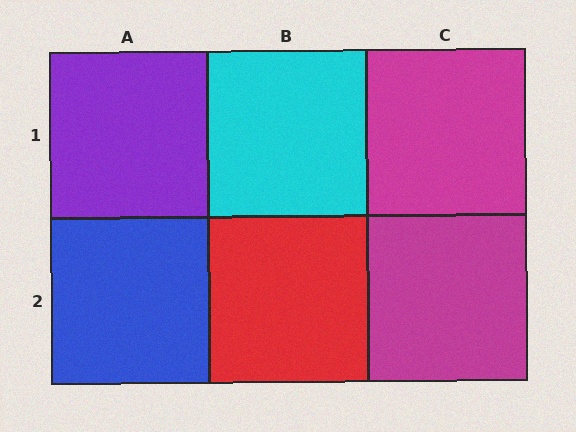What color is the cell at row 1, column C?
Magenta.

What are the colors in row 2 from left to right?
Blue, red, magenta.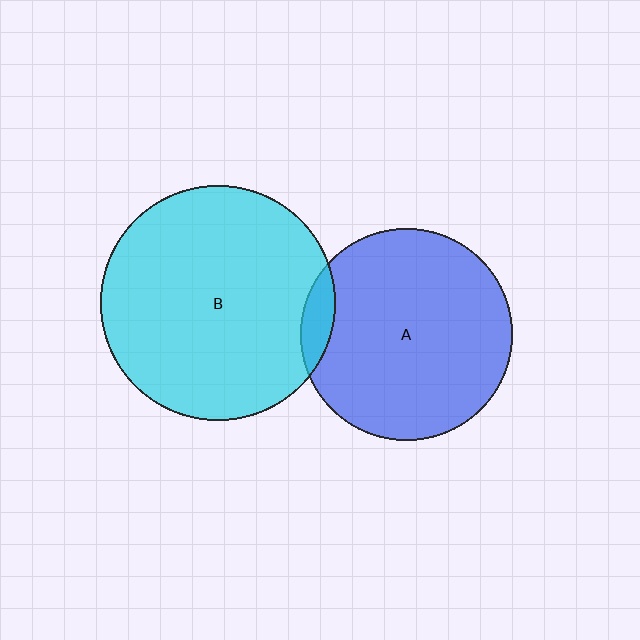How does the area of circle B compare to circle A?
Approximately 1.2 times.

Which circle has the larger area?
Circle B (cyan).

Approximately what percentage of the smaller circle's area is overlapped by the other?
Approximately 5%.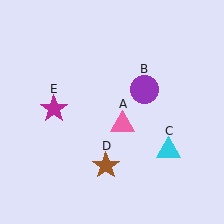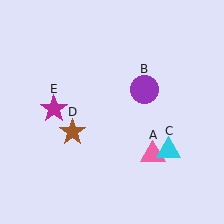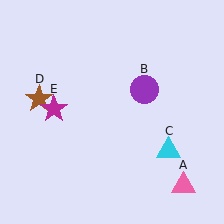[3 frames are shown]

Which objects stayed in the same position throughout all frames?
Purple circle (object B) and cyan triangle (object C) and magenta star (object E) remained stationary.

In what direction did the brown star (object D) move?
The brown star (object D) moved up and to the left.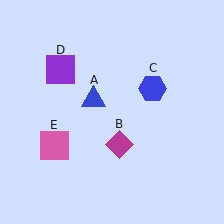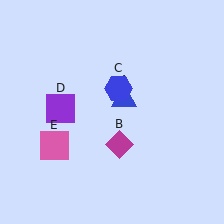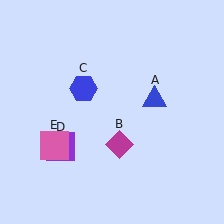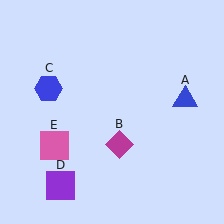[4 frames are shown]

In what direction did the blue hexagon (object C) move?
The blue hexagon (object C) moved left.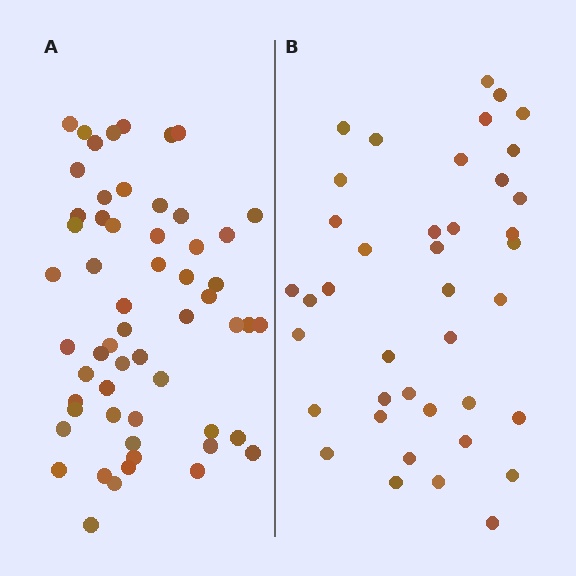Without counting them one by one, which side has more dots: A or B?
Region A (the left region) has more dots.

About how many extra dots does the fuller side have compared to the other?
Region A has approximately 15 more dots than region B.